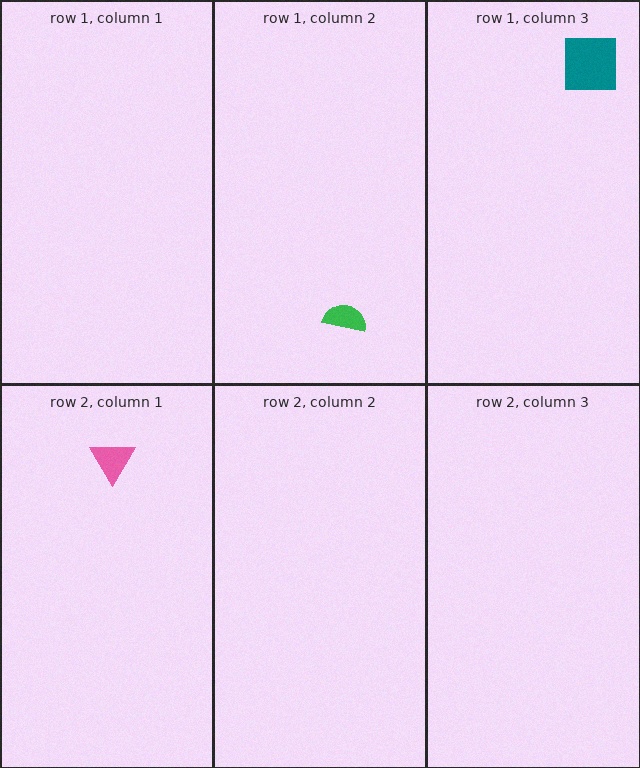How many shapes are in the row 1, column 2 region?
1.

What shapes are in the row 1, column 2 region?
The green semicircle.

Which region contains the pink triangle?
The row 2, column 1 region.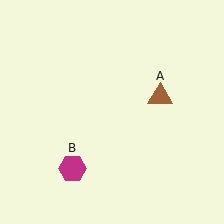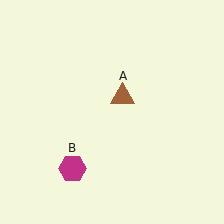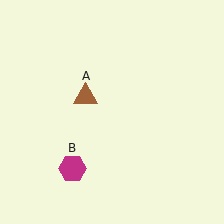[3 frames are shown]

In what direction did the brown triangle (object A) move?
The brown triangle (object A) moved left.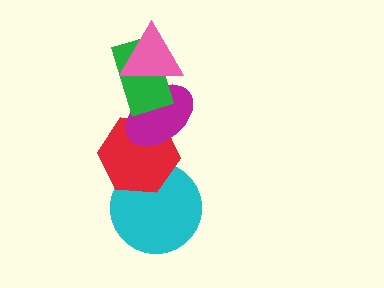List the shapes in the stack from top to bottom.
From top to bottom: the pink triangle, the green rectangle, the magenta ellipse, the red hexagon, the cyan circle.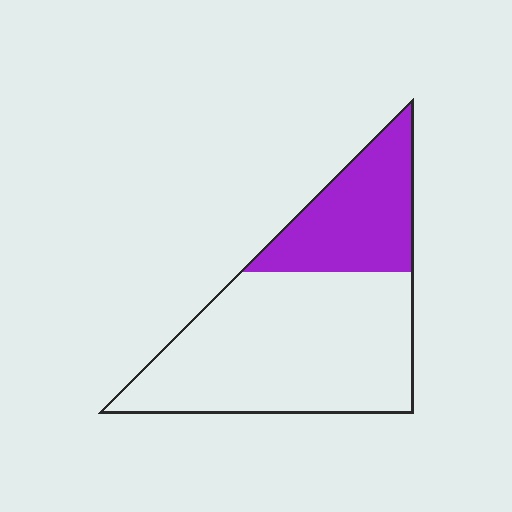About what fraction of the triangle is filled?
About one third (1/3).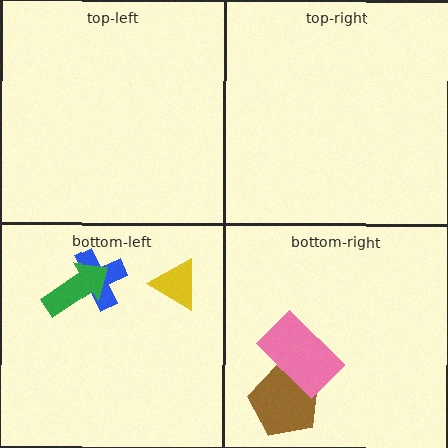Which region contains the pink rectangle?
The bottom-right region.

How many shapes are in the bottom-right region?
2.